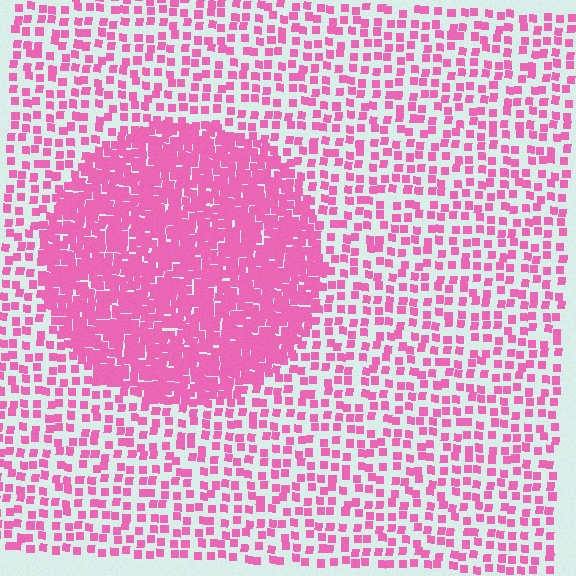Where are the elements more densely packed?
The elements are more densely packed inside the circle boundary.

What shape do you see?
I see a circle.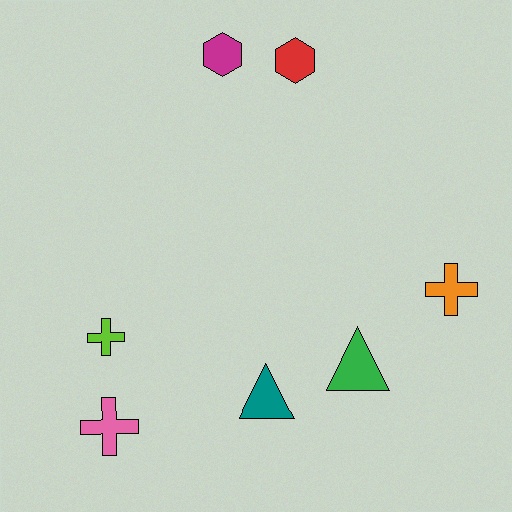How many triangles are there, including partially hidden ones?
There are 2 triangles.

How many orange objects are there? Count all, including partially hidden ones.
There is 1 orange object.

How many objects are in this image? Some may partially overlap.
There are 7 objects.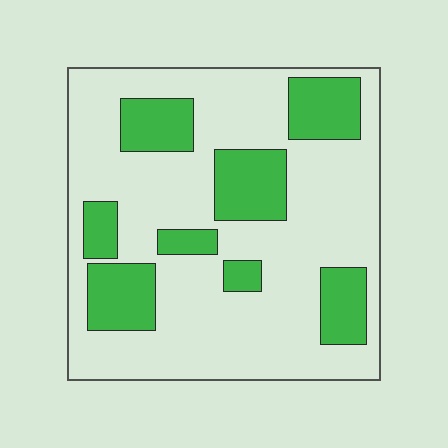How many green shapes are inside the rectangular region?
8.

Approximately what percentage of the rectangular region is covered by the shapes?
Approximately 25%.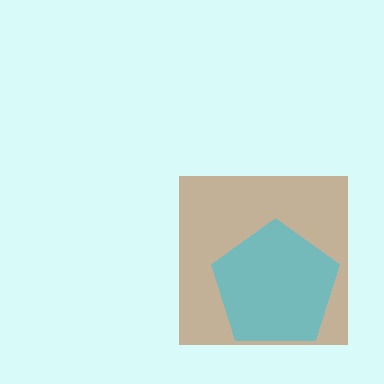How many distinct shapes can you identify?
There are 2 distinct shapes: a brown square, a cyan pentagon.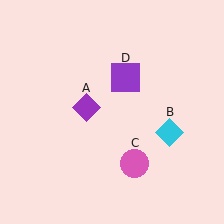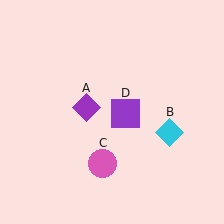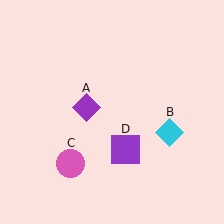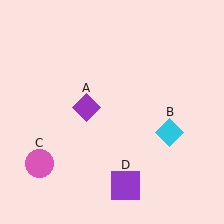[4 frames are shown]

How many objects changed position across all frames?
2 objects changed position: pink circle (object C), purple square (object D).